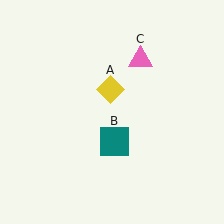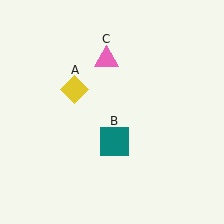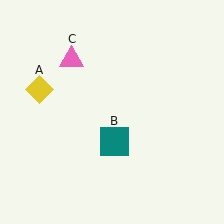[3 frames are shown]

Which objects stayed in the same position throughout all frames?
Teal square (object B) remained stationary.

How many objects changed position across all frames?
2 objects changed position: yellow diamond (object A), pink triangle (object C).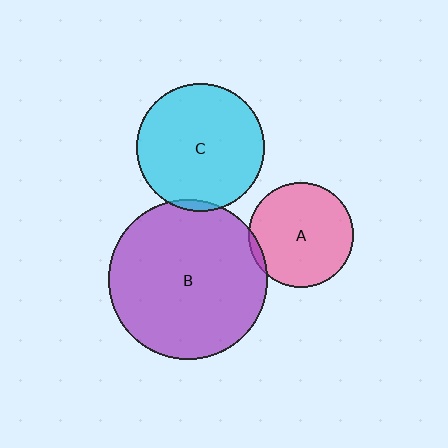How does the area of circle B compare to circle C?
Approximately 1.6 times.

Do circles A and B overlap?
Yes.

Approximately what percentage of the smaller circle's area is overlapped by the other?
Approximately 5%.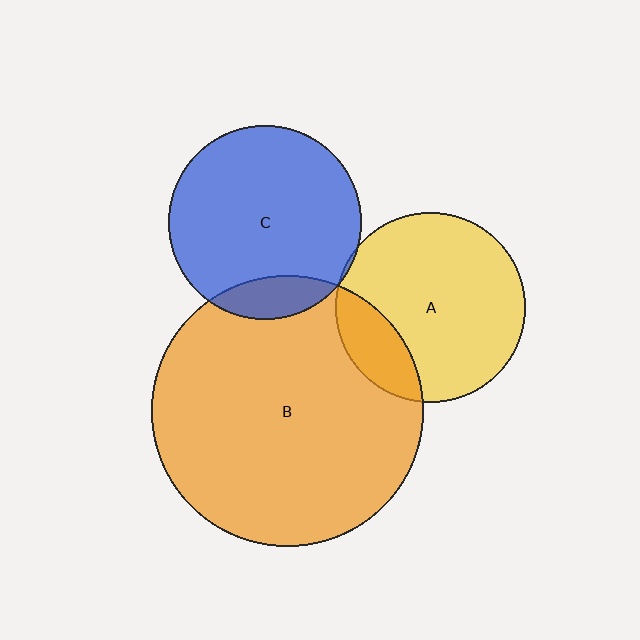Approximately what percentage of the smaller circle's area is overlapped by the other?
Approximately 15%.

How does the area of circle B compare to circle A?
Approximately 2.0 times.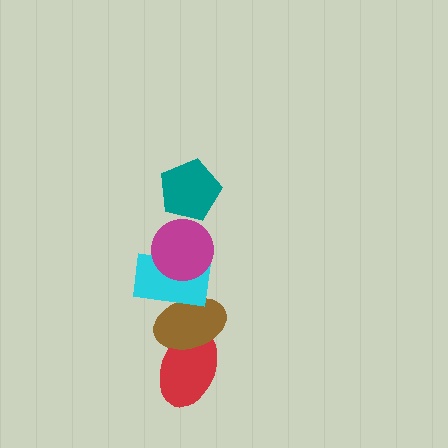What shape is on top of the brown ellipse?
The cyan rectangle is on top of the brown ellipse.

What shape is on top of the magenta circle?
The teal pentagon is on top of the magenta circle.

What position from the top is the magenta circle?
The magenta circle is 2nd from the top.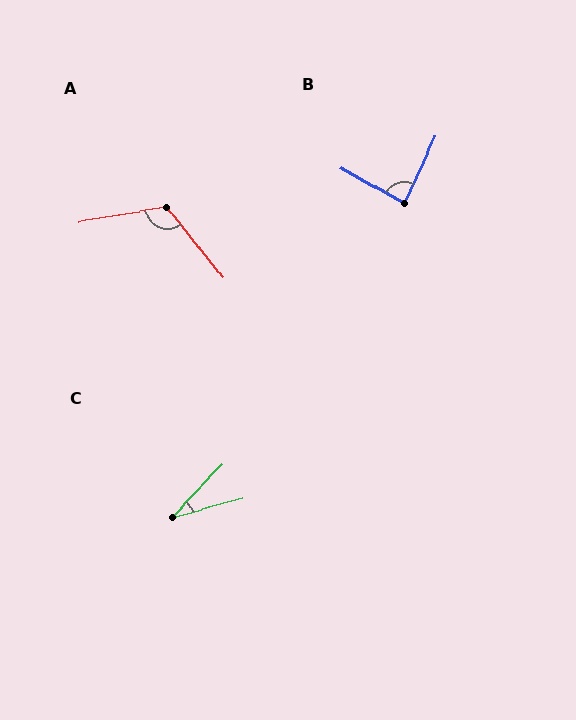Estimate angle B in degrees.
Approximately 85 degrees.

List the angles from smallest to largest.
C (31°), B (85°), A (119°).